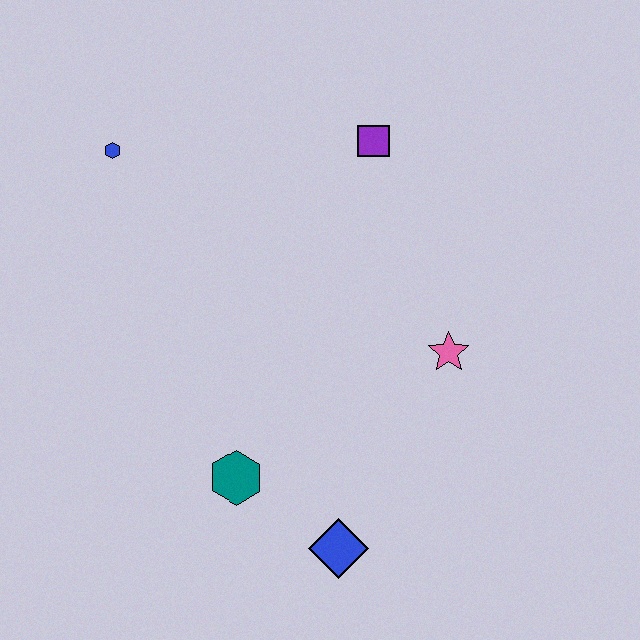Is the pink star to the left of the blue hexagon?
No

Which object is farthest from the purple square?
The blue diamond is farthest from the purple square.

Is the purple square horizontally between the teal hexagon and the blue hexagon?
No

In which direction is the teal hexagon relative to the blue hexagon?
The teal hexagon is below the blue hexagon.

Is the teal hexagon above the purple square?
No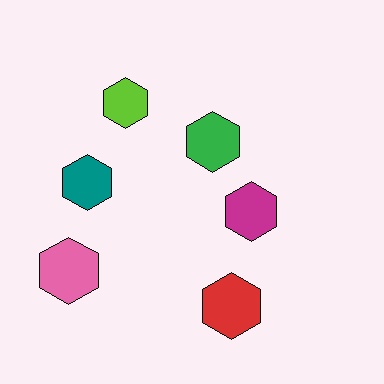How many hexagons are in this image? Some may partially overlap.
There are 6 hexagons.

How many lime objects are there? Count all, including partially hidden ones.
There is 1 lime object.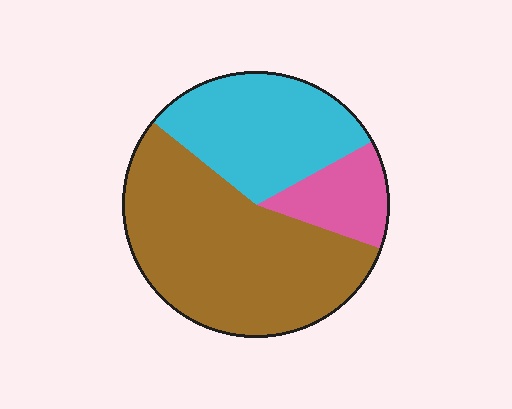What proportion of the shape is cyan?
Cyan covers 31% of the shape.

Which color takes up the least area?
Pink, at roughly 15%.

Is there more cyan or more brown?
Brown.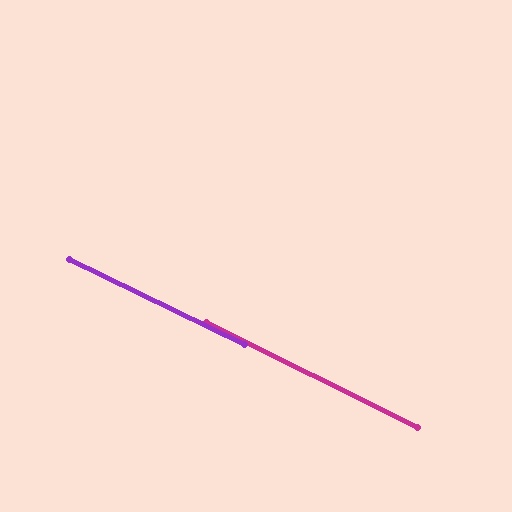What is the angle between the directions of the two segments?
Approximately 1 degree.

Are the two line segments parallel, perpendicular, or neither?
Parallel — their directions differ by only 0.6°.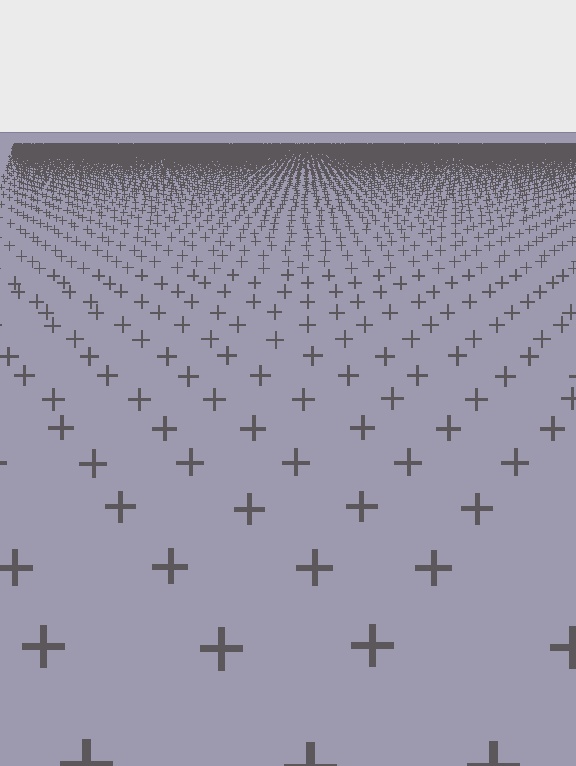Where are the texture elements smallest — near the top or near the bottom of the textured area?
Near the top.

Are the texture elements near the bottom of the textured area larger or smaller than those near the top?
Larger. Near the bottom, elements are closer to the viewer and appear at a bigger on-screen size.